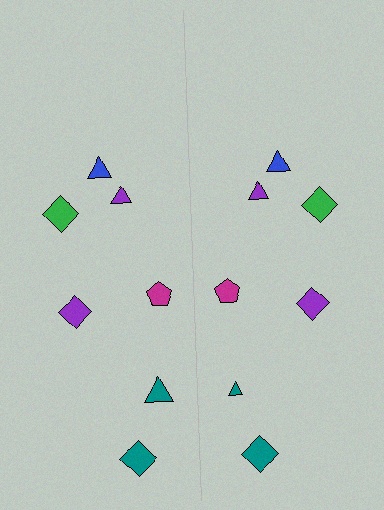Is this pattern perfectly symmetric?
No, the pattern is not perfectly symmetric. The teal triangle on the right side has a different size than its mirror counterpart.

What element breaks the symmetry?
The teal triangle on the right side has a different size than its mirror counterpart.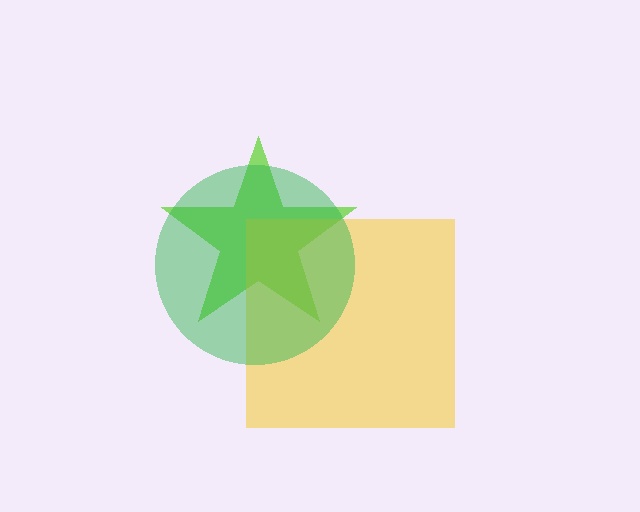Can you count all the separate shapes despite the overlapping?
Yes, there are 3 separate shapes.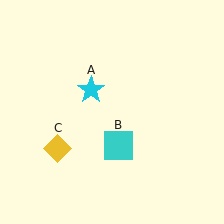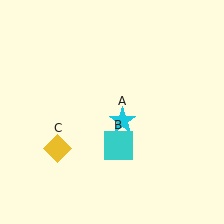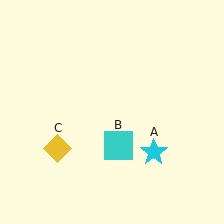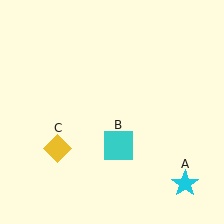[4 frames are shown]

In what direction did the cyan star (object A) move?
The cyan star (object A) moved down and to the right.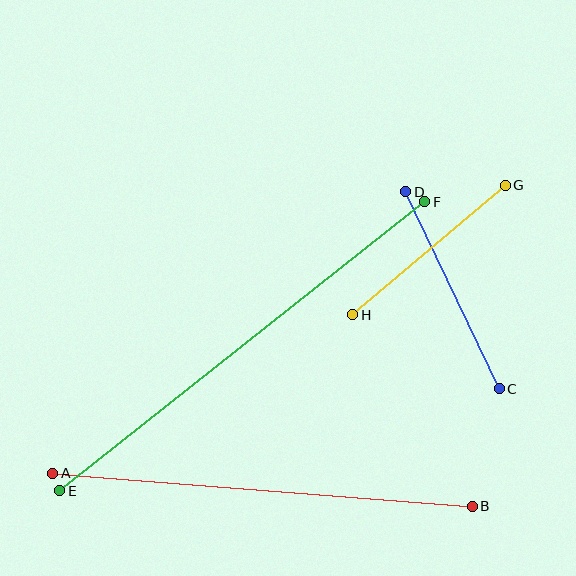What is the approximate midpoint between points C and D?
The midpoint is at approximately (452, 290) pixels.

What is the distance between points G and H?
The distance is approximately 200 pixels.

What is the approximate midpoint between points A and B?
The midpoint is at approximately (262, 490) pixels.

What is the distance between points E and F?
The distance is approximately 466 pixels.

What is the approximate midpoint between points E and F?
The midpoint is at approximately (242, 346) pixels.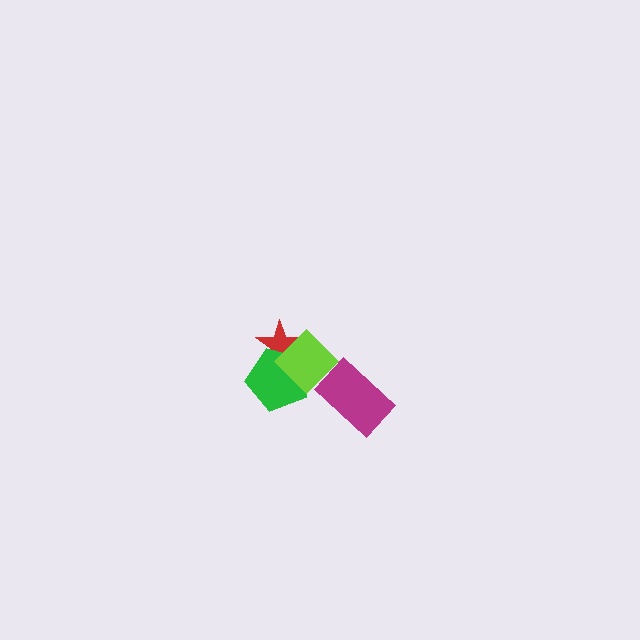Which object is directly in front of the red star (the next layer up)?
The green pentagon is directly in front of the red star.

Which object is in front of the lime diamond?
The magenta rectangle is in front of the lime diamond.